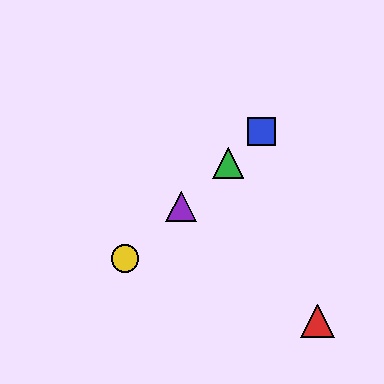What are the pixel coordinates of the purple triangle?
The purple triangle is at (181, 206).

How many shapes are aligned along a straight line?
4 shapes (the blue square, the green triangle, the yellow circle, the purple triangle) are aligned along a straight line.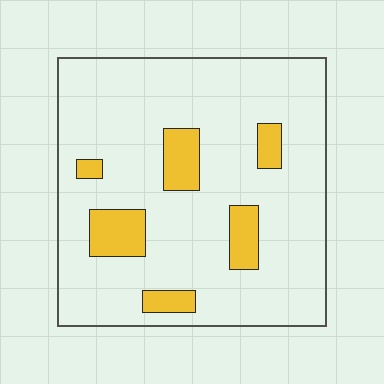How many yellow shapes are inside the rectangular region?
6.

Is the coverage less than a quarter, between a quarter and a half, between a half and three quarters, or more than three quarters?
Less than a quarter.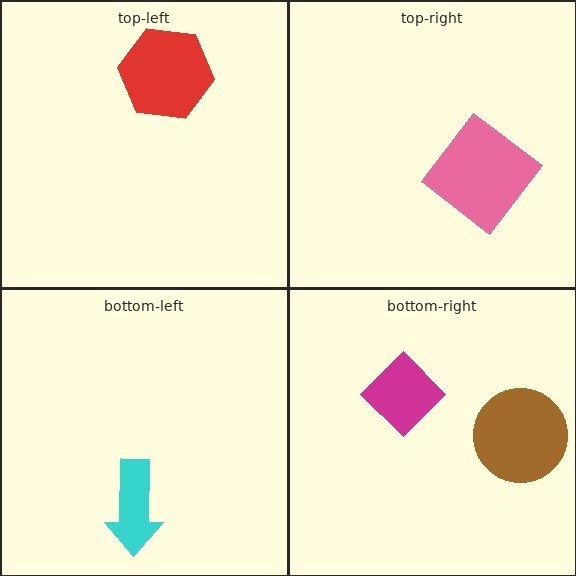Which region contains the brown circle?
The bottom-right region.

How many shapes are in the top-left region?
1.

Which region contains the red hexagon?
The top-left region.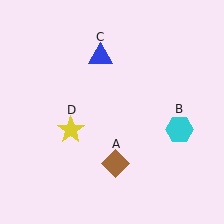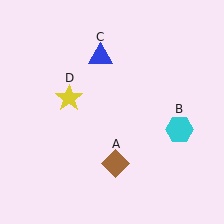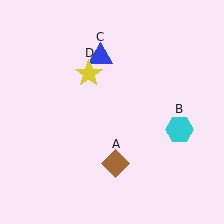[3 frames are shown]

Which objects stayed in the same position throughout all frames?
Brown diamond (object A) and cyan hexagon (object B) and blue triangle (object C) remained stationary.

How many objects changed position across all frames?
1 object changed position: yellow star (object D).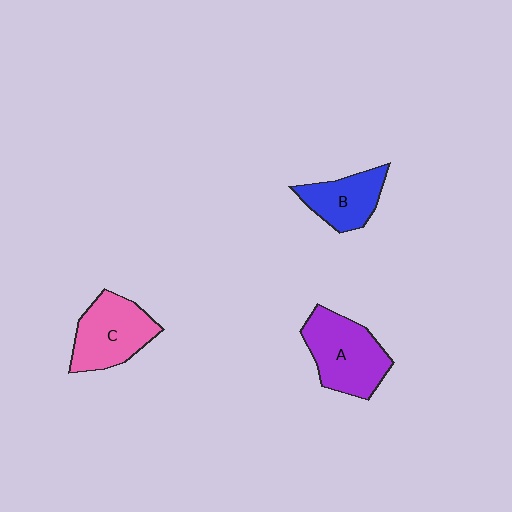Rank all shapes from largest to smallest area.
From largest to smallest: A (purple), C (pink), B (blue).